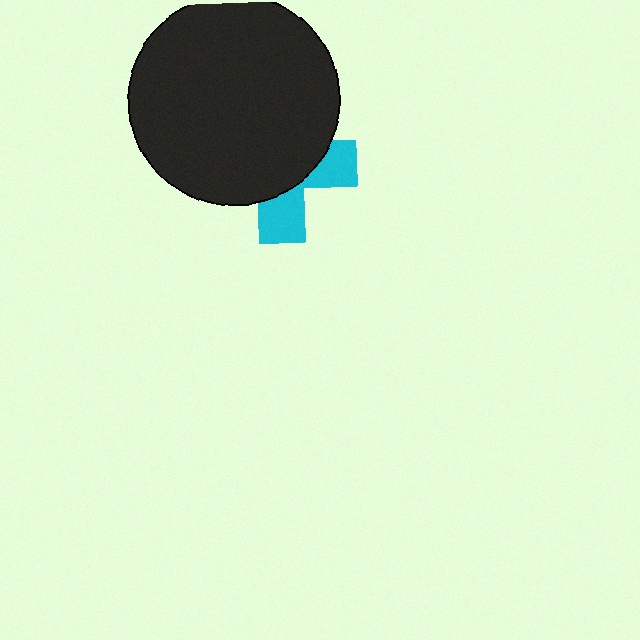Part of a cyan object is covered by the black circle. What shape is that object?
It is a cross.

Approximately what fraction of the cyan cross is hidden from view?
Roughly 66% of the cyan cross is hidden behind the black circle.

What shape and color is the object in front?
The object in front is a black circle.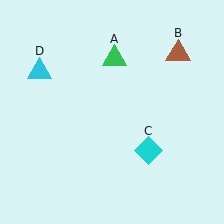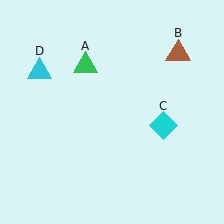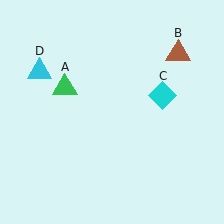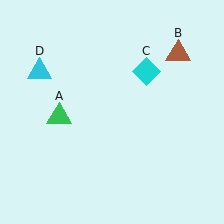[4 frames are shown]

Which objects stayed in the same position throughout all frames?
Brown triangle (object B) and cyan triangle (object D) remained stationary.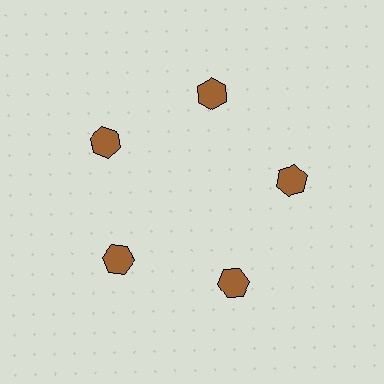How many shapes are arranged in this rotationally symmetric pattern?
There are 5 shapes, arranged in 5 groups of 1.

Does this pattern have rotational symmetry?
Yes, this pattern has 5-fold rotational symmetry. It looks the same after rotating 72 degrees around the center.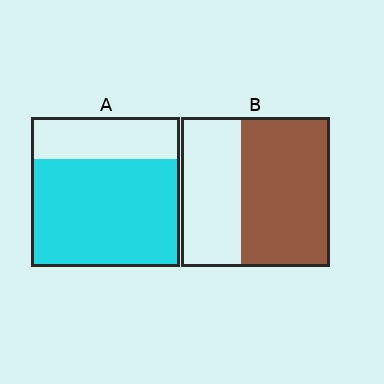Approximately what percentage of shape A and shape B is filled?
A is approximately 70% and B is approximately 60%.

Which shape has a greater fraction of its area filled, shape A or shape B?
Shape A.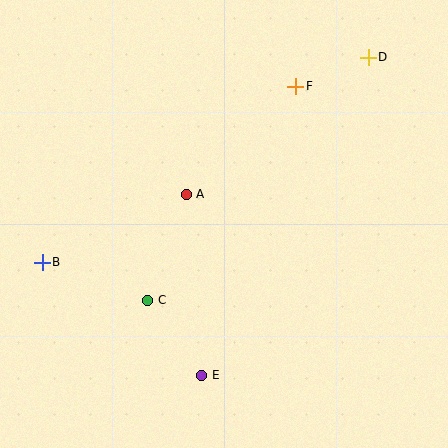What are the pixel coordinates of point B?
Point B is at (42, 262).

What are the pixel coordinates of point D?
Point D is at (368, 57).